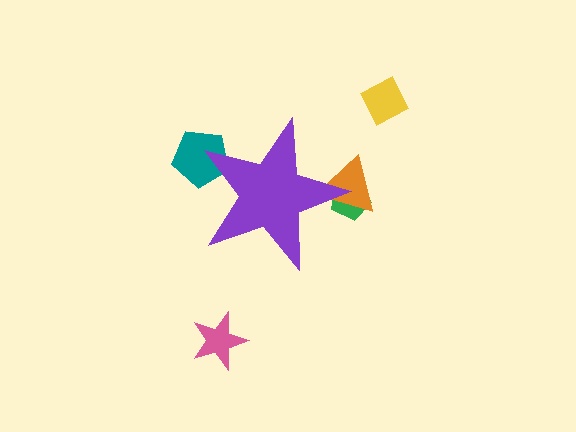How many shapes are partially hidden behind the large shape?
3 shapes are partially hidden.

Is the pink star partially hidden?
No, the pink star is fully visible.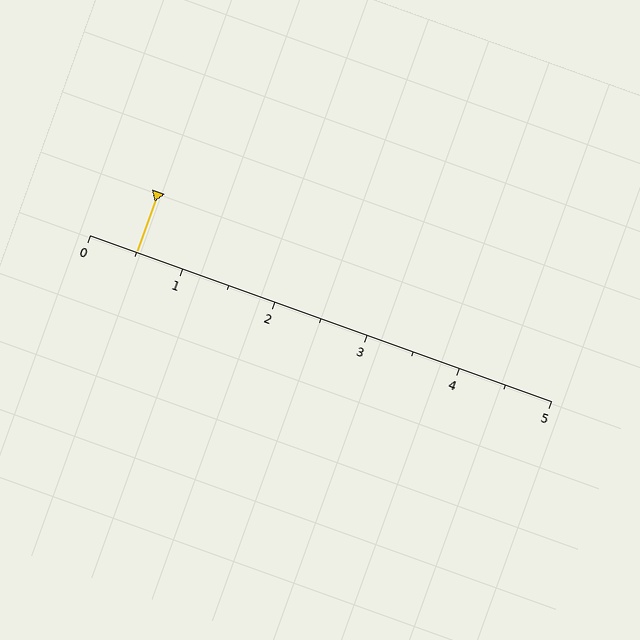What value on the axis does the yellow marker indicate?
The marker indicates approximately 0.5.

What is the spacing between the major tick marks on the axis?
The major ticks are spaced 1 apart.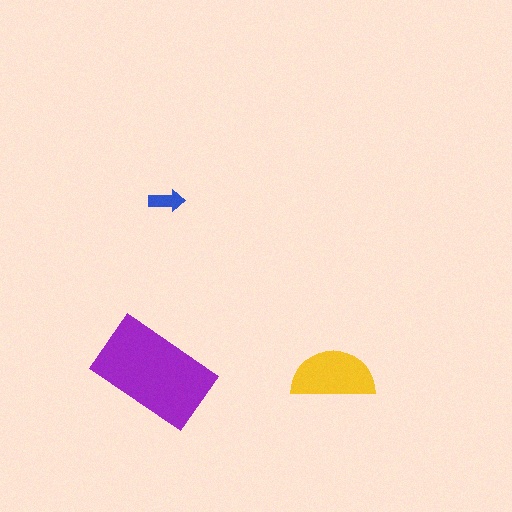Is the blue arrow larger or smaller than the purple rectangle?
Smaller.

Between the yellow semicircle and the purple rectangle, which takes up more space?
The purple rectangle.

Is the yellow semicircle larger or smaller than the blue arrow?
Larger.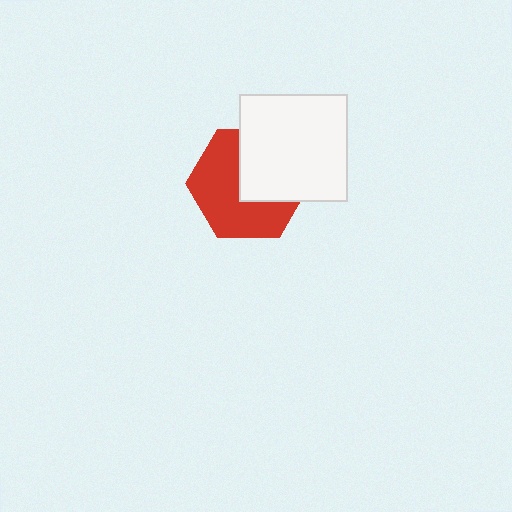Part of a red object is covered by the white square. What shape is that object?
It is a hexagon.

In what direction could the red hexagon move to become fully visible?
The red hexagon could move toward the lower-left. That would shift it out from behind the white square entirely.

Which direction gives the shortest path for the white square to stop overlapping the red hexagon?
Moving toward the upper-right gives the shortest separation.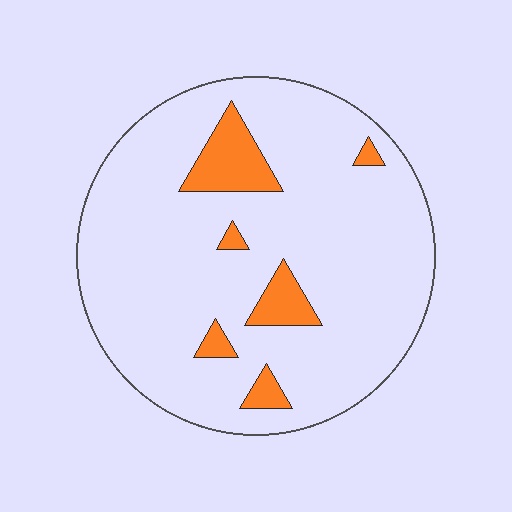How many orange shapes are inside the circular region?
6.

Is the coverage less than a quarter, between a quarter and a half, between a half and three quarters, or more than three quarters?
Less than a quarter.